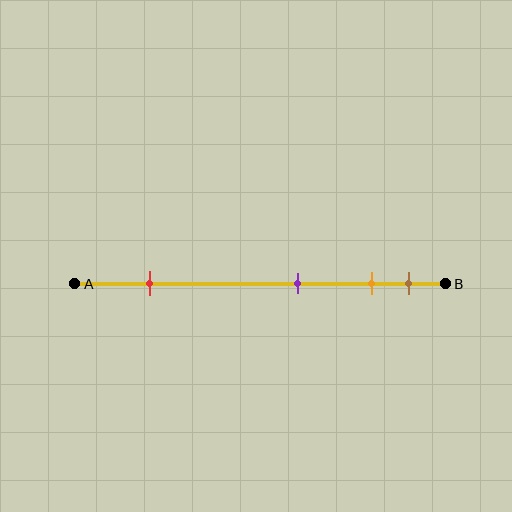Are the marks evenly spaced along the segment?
No, the marks are not evenly spaced.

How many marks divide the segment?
There are 4 marks dividing the segment.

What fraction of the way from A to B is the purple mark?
The purple mark is approximately 60% (0.6) of the way from A to B.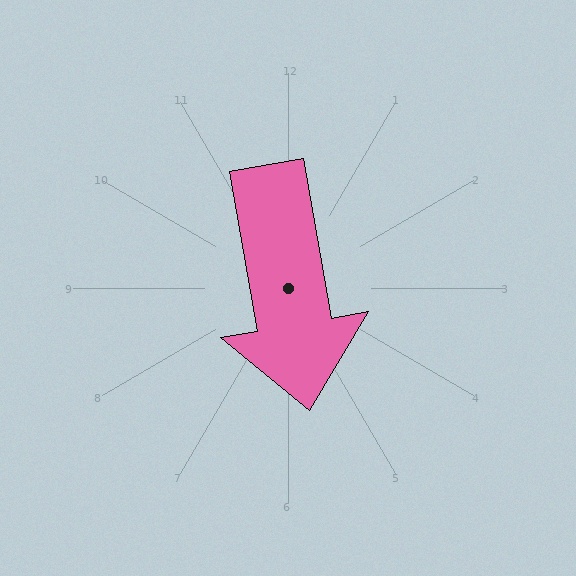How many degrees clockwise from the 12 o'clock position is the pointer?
Approximately 170 degrees.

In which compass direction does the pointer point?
South.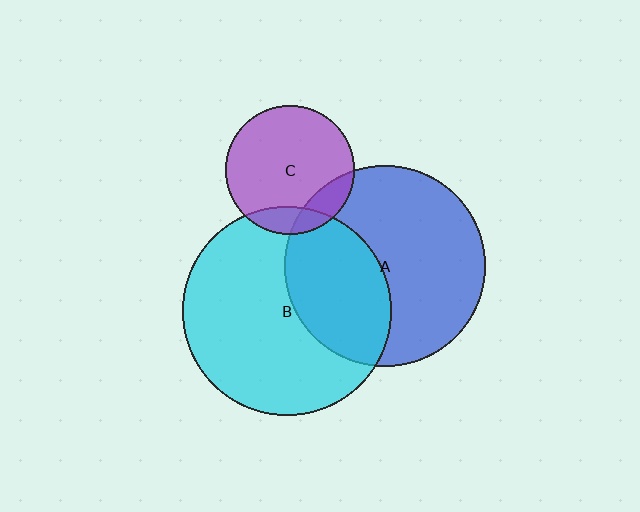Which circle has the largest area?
Circle B (cyan).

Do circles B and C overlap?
Yes.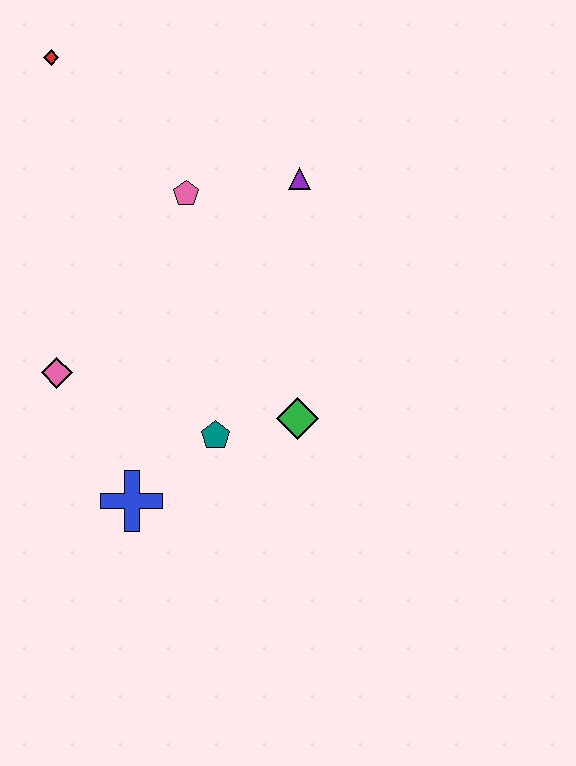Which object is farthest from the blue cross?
The red diamond is farthest from the blue cross.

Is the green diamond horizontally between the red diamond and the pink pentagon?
No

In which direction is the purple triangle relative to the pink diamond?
The purple triangle is to the right of the pink diamond.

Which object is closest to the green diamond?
The teal pentagon is closest to the green diamond.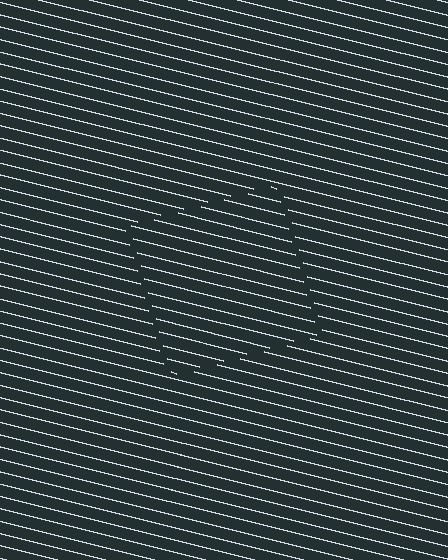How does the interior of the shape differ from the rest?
The interior of the shape contains the same grating, shifted by half a period — the contour is defined by the phase discontinuity where line-ends from the inner and outer gratings abut.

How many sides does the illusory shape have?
4 sides — the line-ends trace a square.